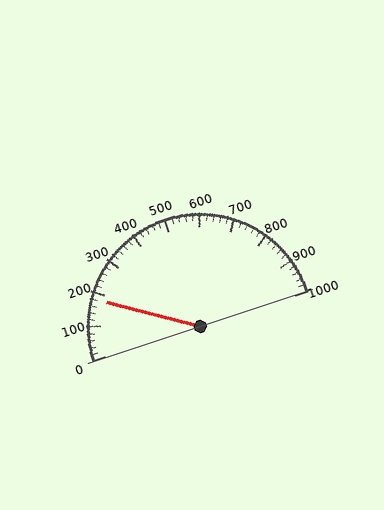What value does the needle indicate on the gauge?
The needle indicates approximately 180.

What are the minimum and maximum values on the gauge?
The gauge ranges from 0 to 1000.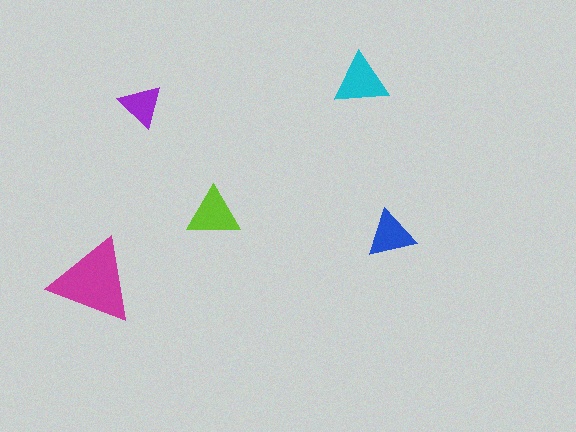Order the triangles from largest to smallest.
the magenta one, the cyan one, the lime one, the blue one, the purple one.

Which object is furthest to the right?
The blue triangle is rightmost.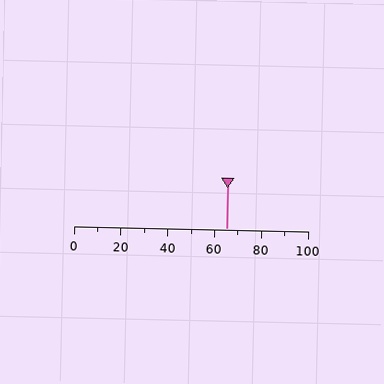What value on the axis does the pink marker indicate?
The marker indicates approximately 65.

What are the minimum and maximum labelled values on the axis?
The axis runs from 0 to 100.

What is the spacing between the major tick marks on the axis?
The major ticks are spaced 20 apart.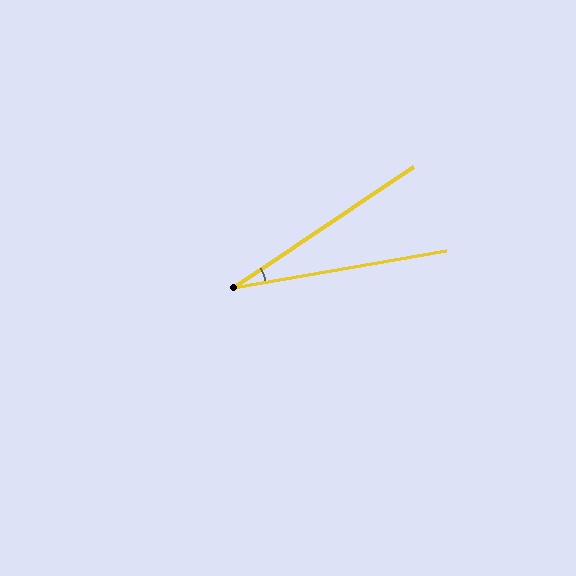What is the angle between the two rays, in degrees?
Approximately 24 degrees.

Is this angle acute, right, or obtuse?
It is acute.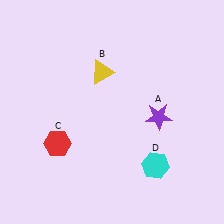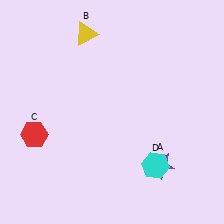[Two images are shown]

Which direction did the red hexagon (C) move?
The red hexagon (C) moved left.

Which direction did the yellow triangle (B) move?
The yellow triangle (B) moved up.